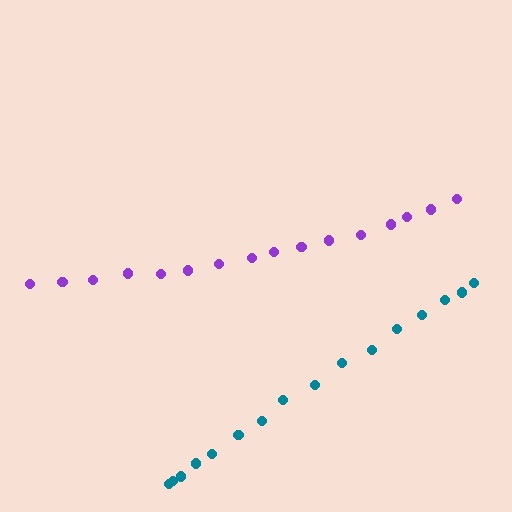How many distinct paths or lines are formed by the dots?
There are 2 distinct paths.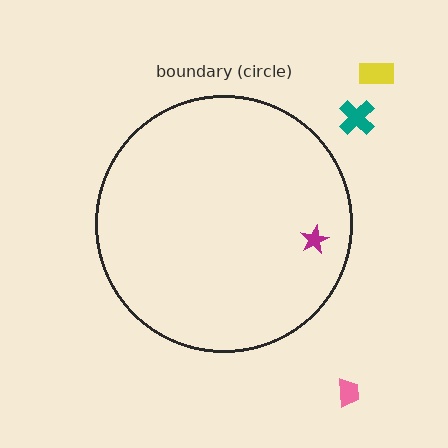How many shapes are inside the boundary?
1 inside, 3 outside.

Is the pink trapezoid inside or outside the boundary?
Outside.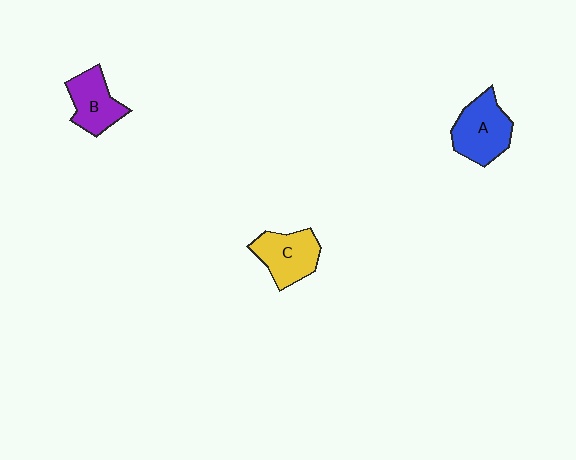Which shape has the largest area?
Shape A (blue).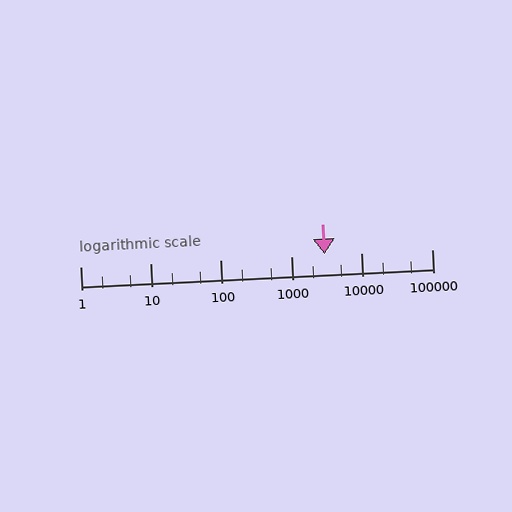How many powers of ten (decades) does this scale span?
The scale spans 5 decades, from 1 to 100000.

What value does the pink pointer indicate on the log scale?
The pointer indicates approximately 3000.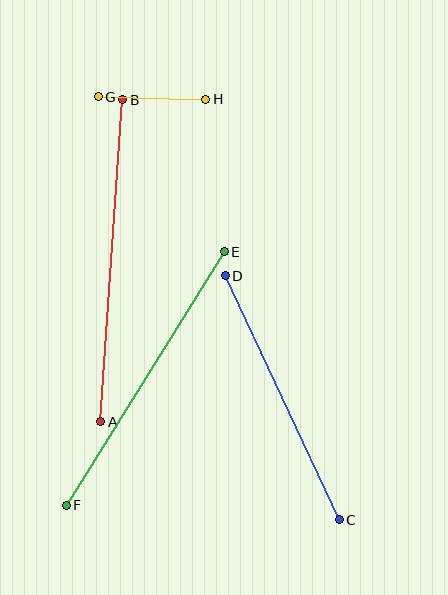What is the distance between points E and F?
The distance is approximately 299 pixels.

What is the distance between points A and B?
The distance is approximately 323 pixels.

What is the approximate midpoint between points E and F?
The midpoint is at approximately (145, 378) pixels.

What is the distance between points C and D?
The distance is approximately 269 pixels.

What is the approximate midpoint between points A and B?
The midpoint is at approximately (112, 261) pixels.